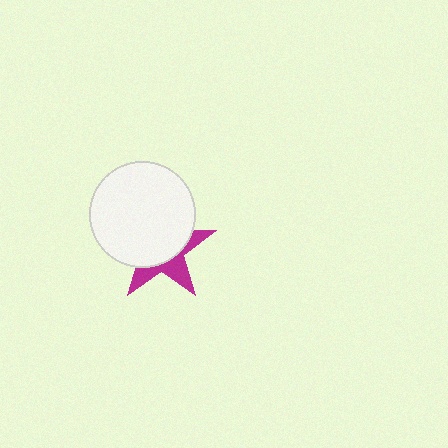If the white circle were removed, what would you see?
You would see the complete magenta star.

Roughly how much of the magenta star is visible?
A small part of it is visible (roughly 37%).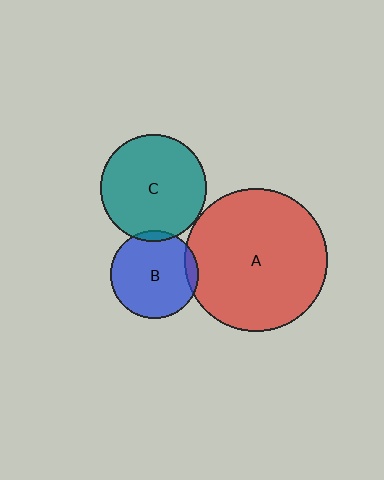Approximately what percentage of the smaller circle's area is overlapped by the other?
Approximately 5%.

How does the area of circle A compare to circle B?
Approximately 2.6 times.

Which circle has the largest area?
Circle A (red).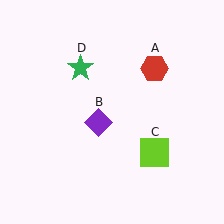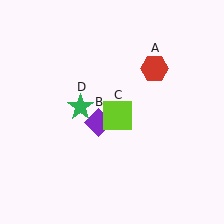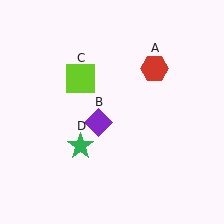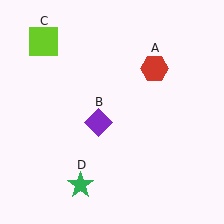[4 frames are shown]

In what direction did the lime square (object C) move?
The lime square (object C) moved up and to the left.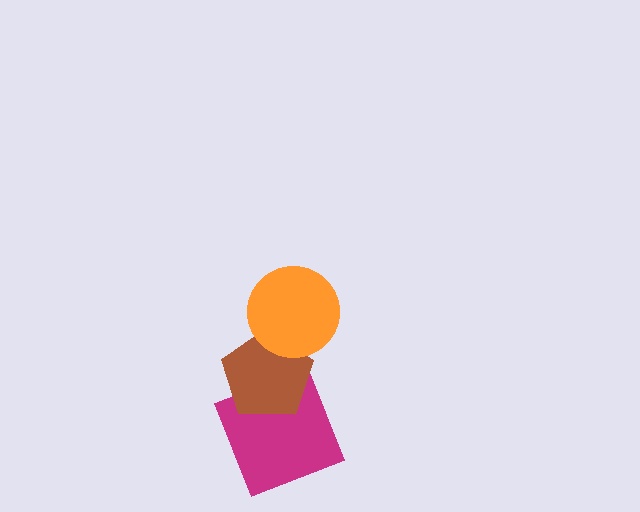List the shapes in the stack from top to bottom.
From top to bottom: the orange circle, the brown pentagon, the magenta square.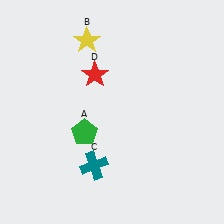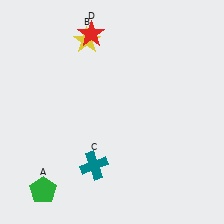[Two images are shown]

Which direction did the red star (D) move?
The red star (D) moved up.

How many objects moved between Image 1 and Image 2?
2 objects moved between the two images.